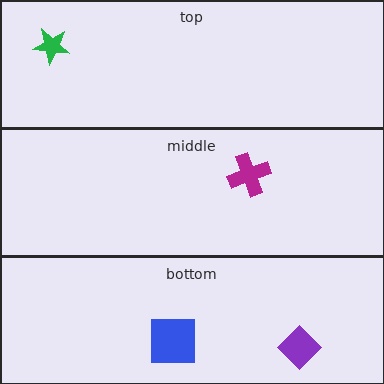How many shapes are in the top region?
1.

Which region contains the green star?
The top region.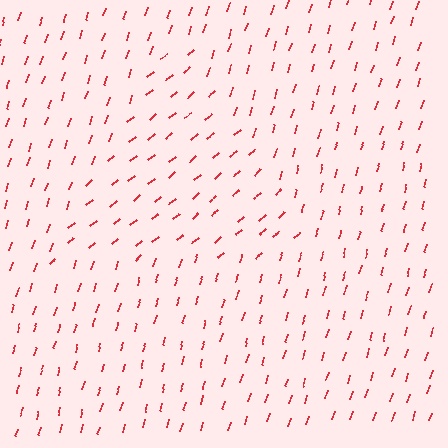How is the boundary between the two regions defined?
The boundary is defined purely by a change in line orientation (approximately 33 degrees difference). All lines are the same color and thickness.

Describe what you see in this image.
The image is filled with small red line segments. A triangle region in the image has lines oriented differently from the surrounding lines, creating a visible texture boundary.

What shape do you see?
I see a triangle.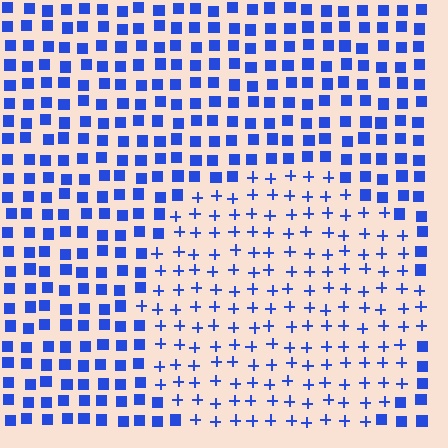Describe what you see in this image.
The image is filled with small blue elements arranged in a uniform grid. A circle-shaped region contains plus signs, while the surrounding area contains squares. The boundary is defined purely by the change in element shape.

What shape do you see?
I see a circle.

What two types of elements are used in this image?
The image uses plus signs inside the circle region and squares outside it.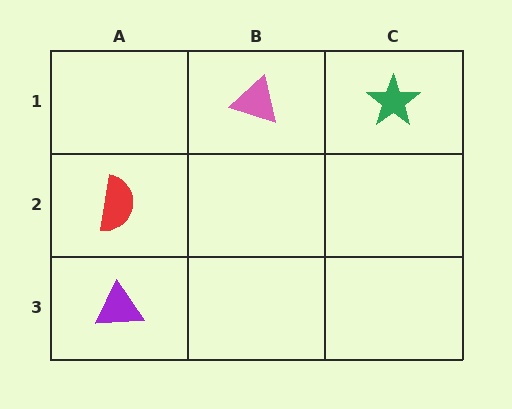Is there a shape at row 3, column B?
No, that cell is empty.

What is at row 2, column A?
A red semicircle.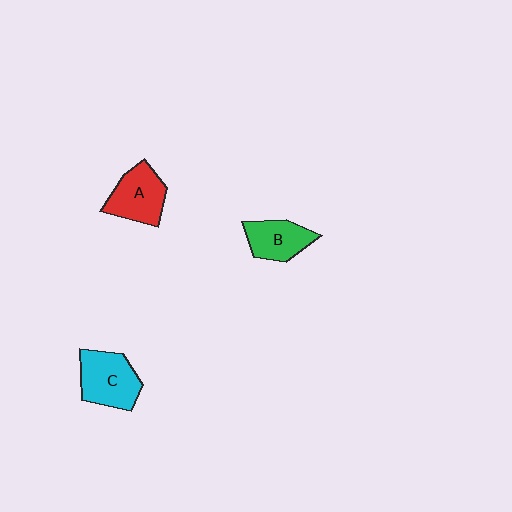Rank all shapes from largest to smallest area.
From largest to smallest: C (cyan), A (red), B (green).